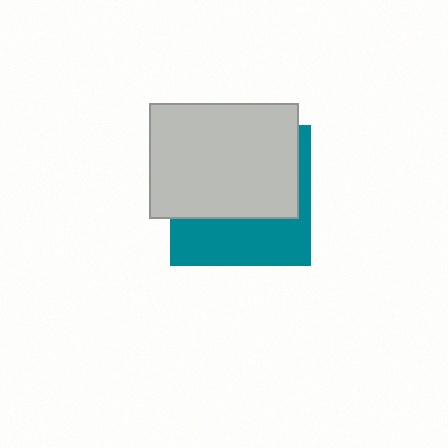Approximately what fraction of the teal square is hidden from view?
Roughly 61% of the teal square is hidden behind the light gray rectangle.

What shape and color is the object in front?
The object in front is a light gray rectangle.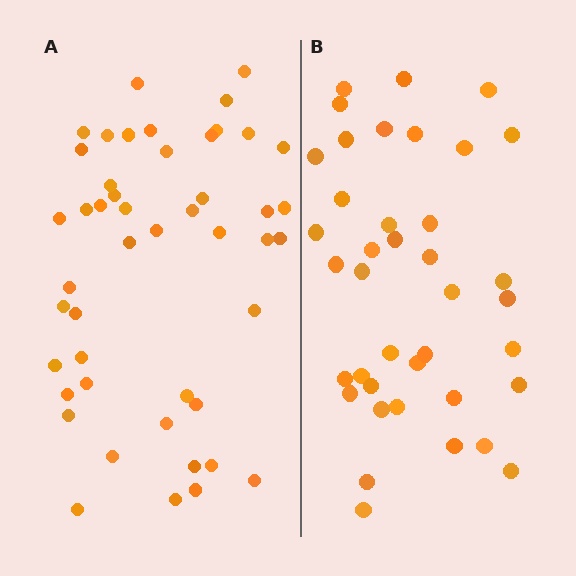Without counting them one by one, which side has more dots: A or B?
Region A (the left region) has more dots.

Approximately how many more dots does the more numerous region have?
Region A has roughly 8 or so more dots than region B.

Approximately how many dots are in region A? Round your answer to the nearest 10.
About 50 dots. (The exact count is 47, which rounds to 50.)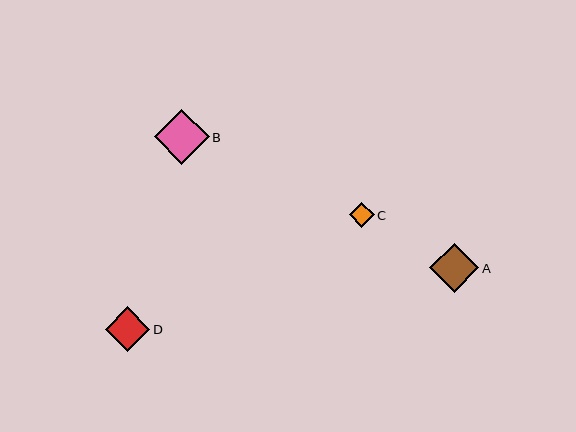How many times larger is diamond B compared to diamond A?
Diamond B is approximately 1.1 times the size of diamond A.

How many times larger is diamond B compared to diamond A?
Diamond B is approximately 1.1 times the size of diamond A.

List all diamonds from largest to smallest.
From largest to smallest: B, A, D, C.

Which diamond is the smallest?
Diamond C is the smallest with a size of approximately 25 pixels.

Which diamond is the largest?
Diamond B is the largest with a size of approximately 55 pixels.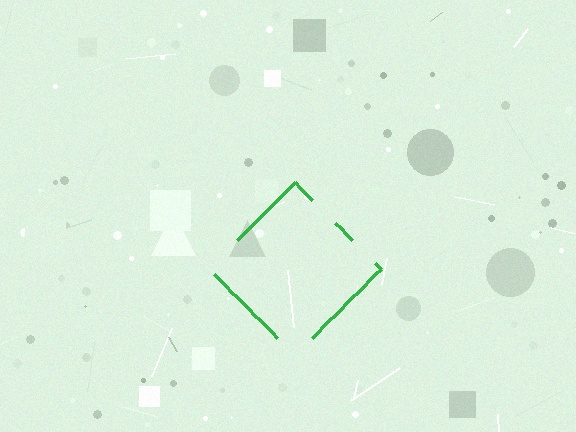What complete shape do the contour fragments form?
The contour fragments form a diamond.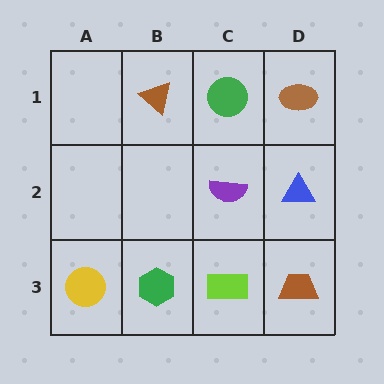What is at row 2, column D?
A blue triangle.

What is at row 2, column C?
A purple semicircle.